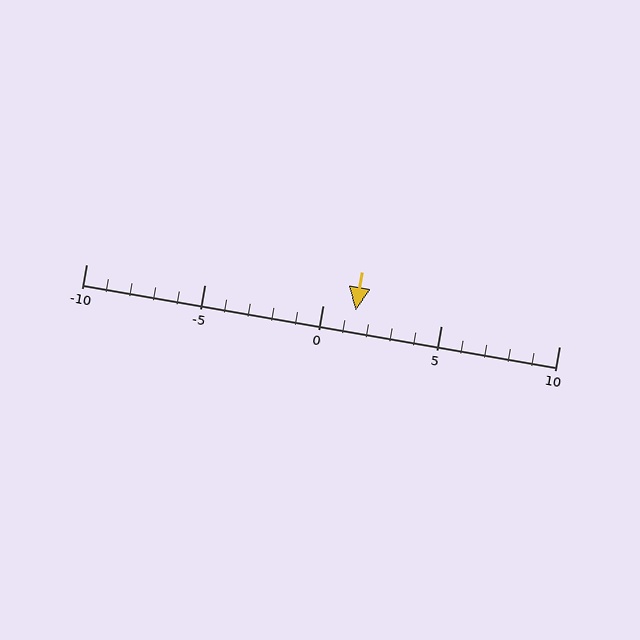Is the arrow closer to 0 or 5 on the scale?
The arrow is closer to 0.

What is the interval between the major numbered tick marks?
The major tick marks are spaced 5 units apart.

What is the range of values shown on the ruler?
The ruler shows values from -10 to 10.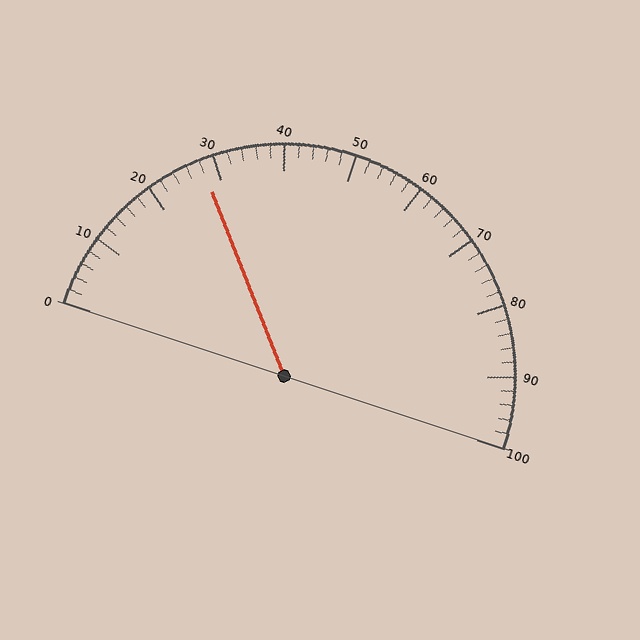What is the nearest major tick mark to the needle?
The nearest major tick mark is 30.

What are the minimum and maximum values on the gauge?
The gauge ranges from 0 to 100.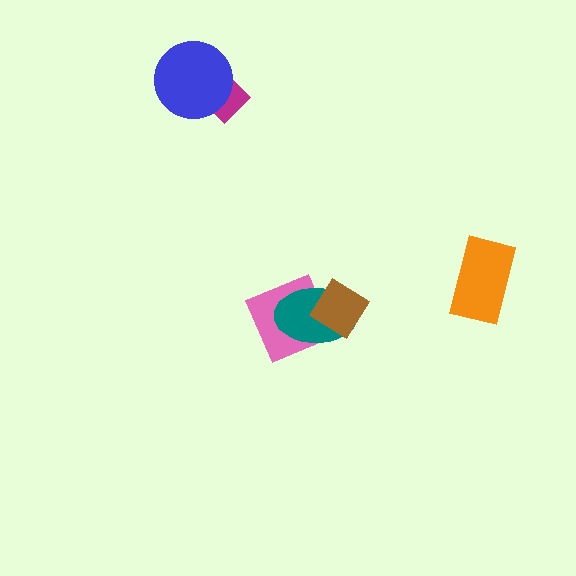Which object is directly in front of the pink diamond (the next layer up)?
The teal ellipse is directly in front of the pink diamond.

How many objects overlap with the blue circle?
1 object overlaps with the blue circle.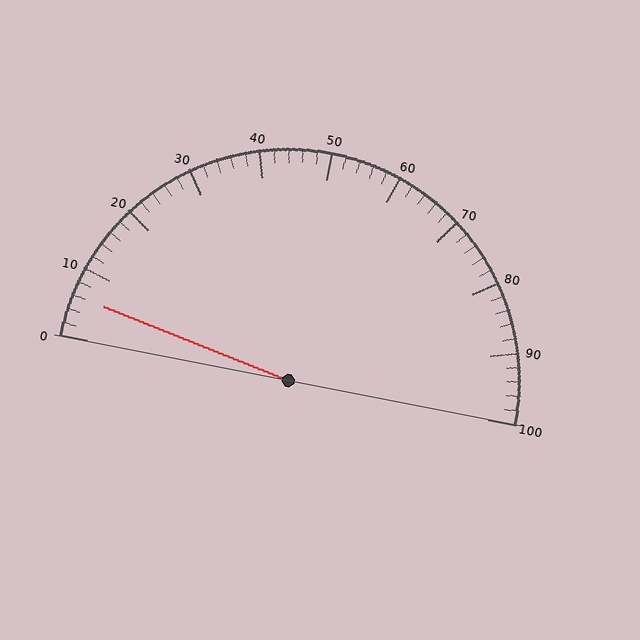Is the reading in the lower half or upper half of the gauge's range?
The reading is in the lower half of the range (0 to 100).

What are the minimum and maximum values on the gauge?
The gauge ranges from 0 to 100.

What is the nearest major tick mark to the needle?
The nearest major tick mark is 10.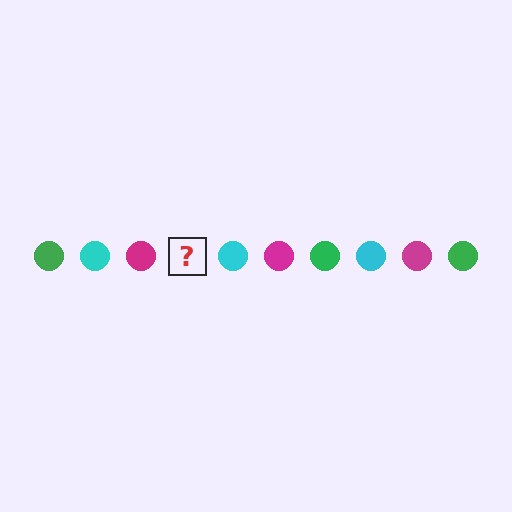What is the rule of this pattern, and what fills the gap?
The rule is that the pattern cycles through green, cyan, magenta circles. The gap should be filled with a green circle.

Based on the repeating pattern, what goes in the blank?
The blank should be a green circle.